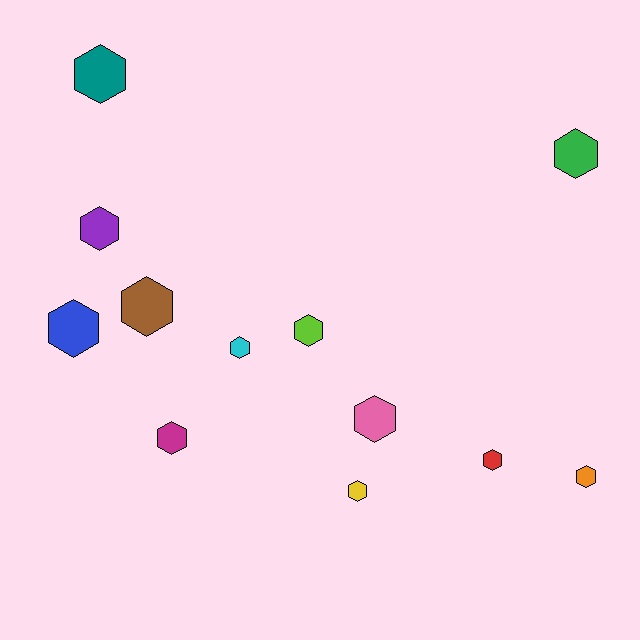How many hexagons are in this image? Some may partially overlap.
There are 12 hexagons.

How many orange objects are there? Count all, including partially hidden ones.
There is 1 orange object.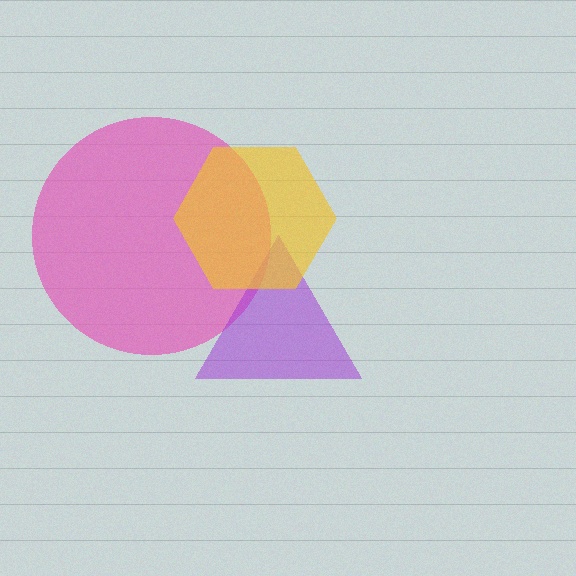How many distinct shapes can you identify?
There are 3 distinct shapes: a pink circle, a purple triangle, a yellow hexagon.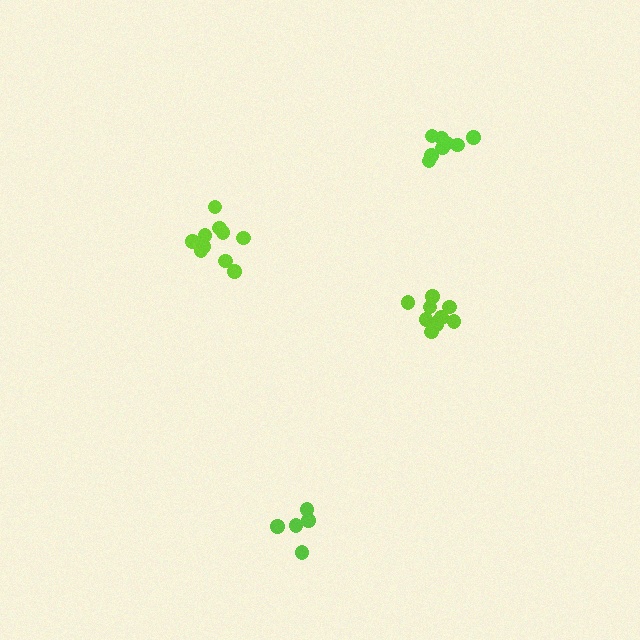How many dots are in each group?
Group 1: 9 dots, Group 2: 10 dots, Group 3: 10 dots, Group 4: 5 dots (34 total).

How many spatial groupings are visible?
There are 4 spatial groupings.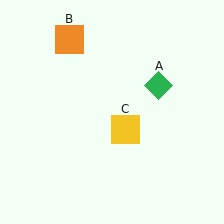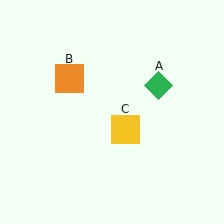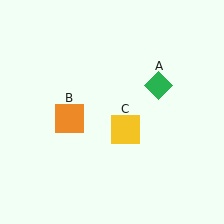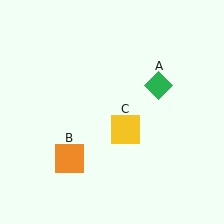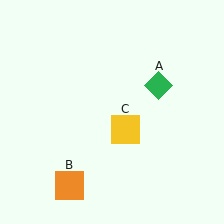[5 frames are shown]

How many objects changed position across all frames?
1 object changed position: orange square (object B).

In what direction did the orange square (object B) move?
The orange square (object B) moved down.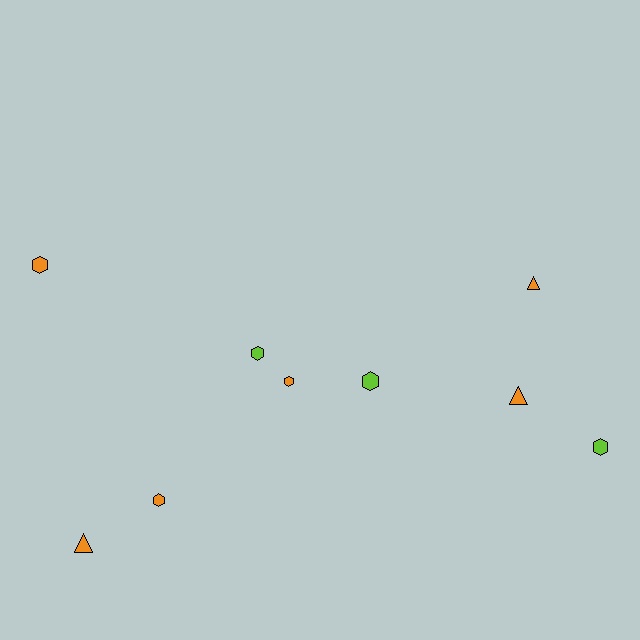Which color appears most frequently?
Orange, with 6 objects.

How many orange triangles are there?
There are 3 orange triangles.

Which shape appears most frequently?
Hexagon, with 6 objects.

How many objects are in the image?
There are 9 objects.